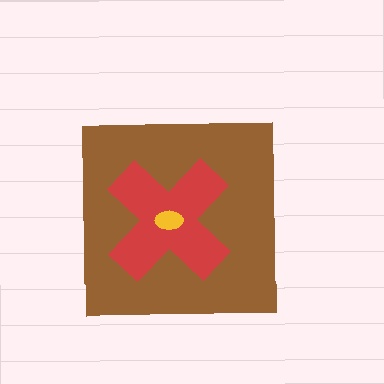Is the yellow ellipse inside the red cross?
Yes.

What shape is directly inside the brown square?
The red cross.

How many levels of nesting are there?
3.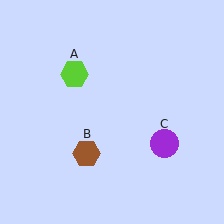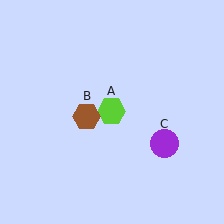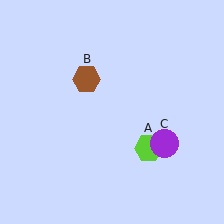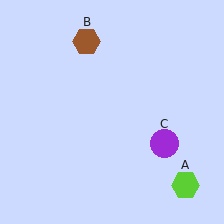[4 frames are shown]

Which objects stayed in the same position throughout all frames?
Purple circle (object C) remained stationary.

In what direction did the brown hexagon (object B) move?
The brown hexagon (object B) moved up.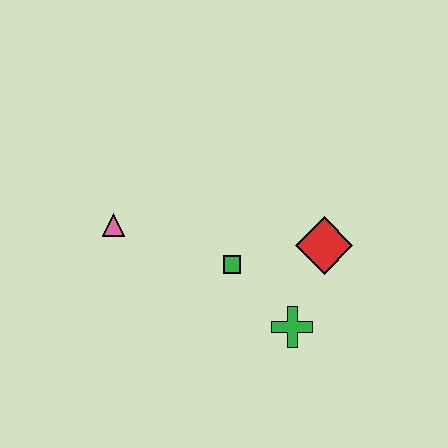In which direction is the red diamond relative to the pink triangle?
The red diamond is to the right of the pink triangle.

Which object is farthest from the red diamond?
The pink triangle is farthest from the red diamond.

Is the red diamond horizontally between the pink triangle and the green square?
No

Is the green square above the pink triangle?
No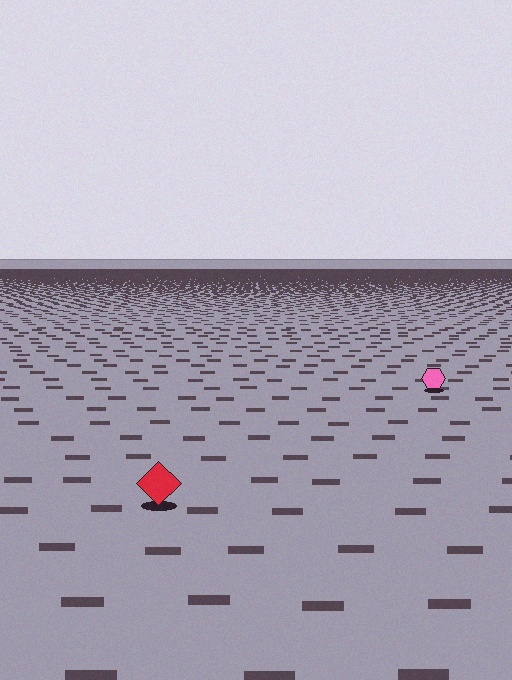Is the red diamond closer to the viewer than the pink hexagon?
Yes. The red diamond is closer — you can tell from the texture gradient: the ground texture is coarser near it.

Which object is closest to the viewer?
The red diamond is closest. The texture marks near it are larger and more spread out.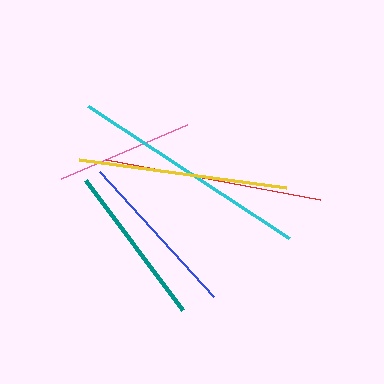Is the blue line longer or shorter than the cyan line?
The cyan line is longer than the blue line.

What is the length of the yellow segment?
The yellow segment is approximately 208 pixels long.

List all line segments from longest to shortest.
From longest to shortest: cyan, red, yellow, blue, teal, pink.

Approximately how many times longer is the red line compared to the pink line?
The red line is approximately 1.6 times the length of the pink line.